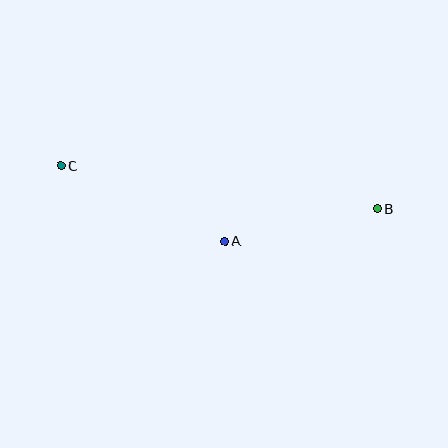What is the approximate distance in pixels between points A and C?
The distance between A and C is approximately 180 pixels.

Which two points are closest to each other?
Points A and B are closest to each other.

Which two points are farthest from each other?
Points B and C are farthest from each other.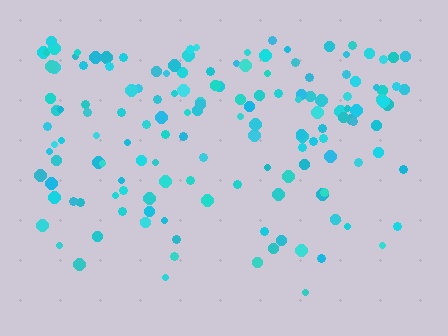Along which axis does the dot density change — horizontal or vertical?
Vertical.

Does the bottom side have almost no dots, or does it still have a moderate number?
Still a moderate number, just noticeably fewer than the top.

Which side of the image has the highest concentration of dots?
The top.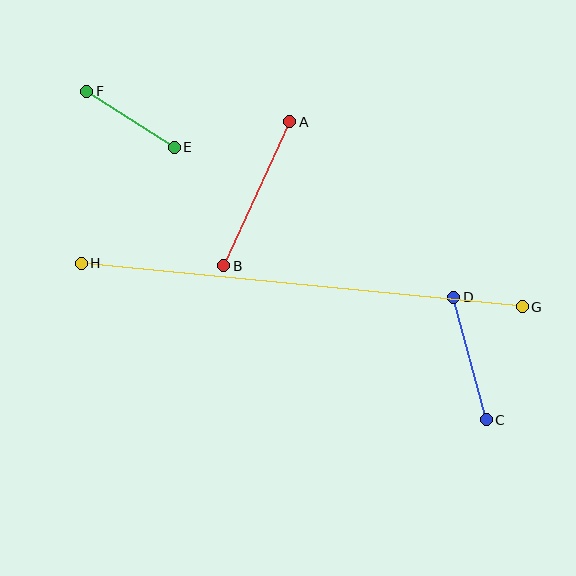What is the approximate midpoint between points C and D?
The midpoint is at approximately (470, 359) pixels.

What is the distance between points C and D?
The distance is approximately 127 pixels.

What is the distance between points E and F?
The distance is approximately 104 pixels.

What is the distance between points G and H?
The distance is approximately 443 pixels.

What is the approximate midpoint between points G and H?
The midpoint is at approximately (302, 285) pixels.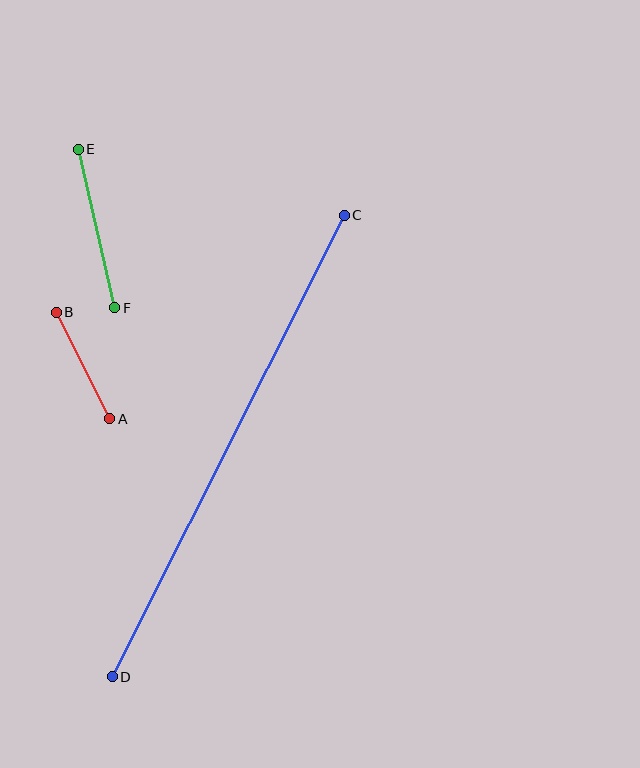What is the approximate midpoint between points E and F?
The midpoint is at approximately (97, 229) pixels.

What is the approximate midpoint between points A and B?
The midpoint is at approximately (83, 365) pixels.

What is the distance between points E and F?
The distance is approximately 163 pixels.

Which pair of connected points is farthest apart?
Points C and D are farthest apart.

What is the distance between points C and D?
The distance is approximately 516 pixels.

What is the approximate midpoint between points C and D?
The midpoint is at approximately (228, 446) pixels.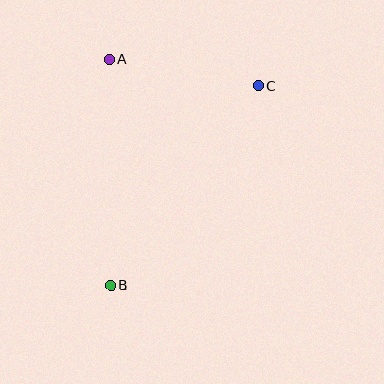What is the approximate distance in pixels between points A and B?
The distance between A and B is approximately 226 pixels.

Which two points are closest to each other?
Points A and C are closest to each other.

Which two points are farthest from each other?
Points B and C are farthest from each other.